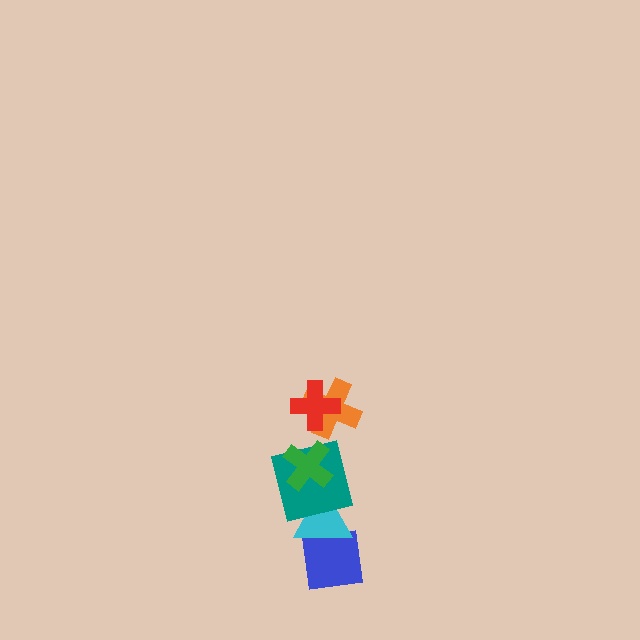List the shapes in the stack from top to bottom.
From top to bottom: the red cross, the orange cross, the green cross, the teal square, the cyan triangle, the blue square.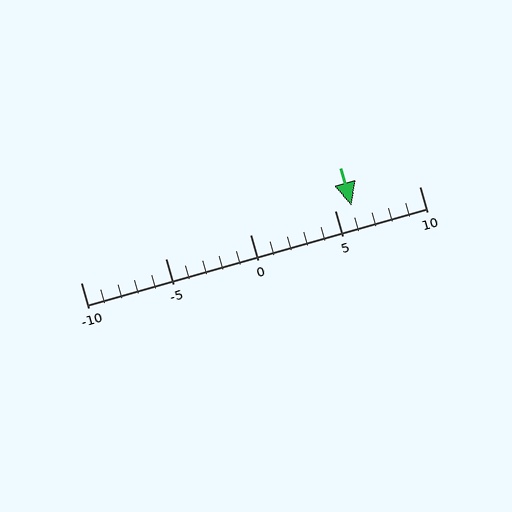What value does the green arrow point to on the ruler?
The green arrow points to approximately 6.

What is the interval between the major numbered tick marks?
The major tick marks are spaced 5 units apart.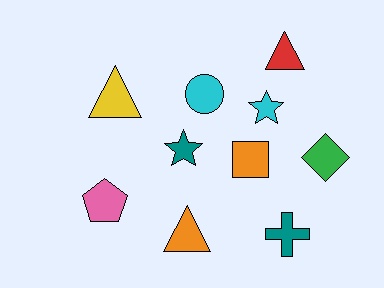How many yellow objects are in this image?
There is 1 yellow object.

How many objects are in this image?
There are 10 objects.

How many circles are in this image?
There is 1 circle.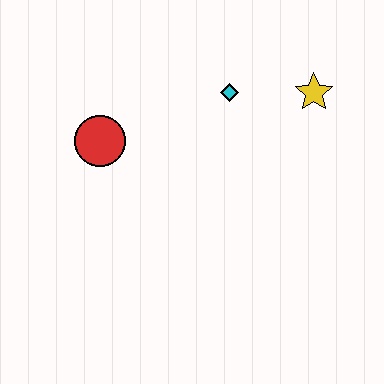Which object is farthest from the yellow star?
The red circle is farthest from the yellow star.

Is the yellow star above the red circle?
Yes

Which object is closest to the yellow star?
The cyan diamond is closest to the yellow star.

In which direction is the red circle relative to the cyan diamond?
The red circle is to the left of the cyan diamond.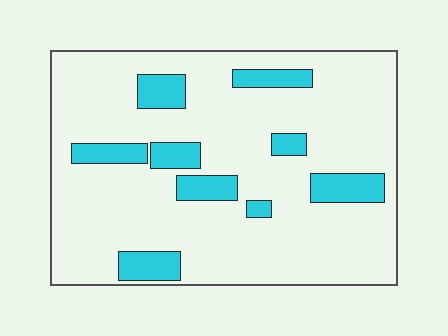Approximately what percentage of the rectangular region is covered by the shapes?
Approximately 15%.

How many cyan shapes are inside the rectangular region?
9.